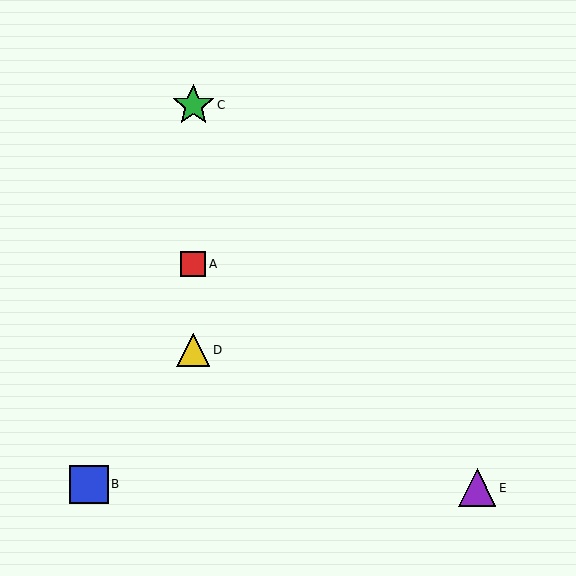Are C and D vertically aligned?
Yes, both are at x≈193.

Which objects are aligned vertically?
Objects A, C, D are aligned vertically.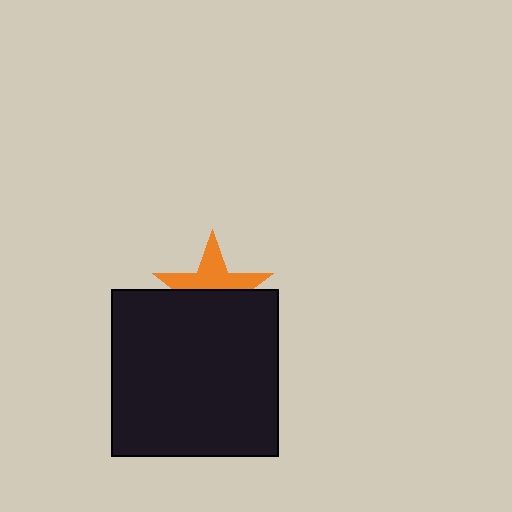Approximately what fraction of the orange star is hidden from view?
Roughly 52% of the orange star is hidden behind the black square.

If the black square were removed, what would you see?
You would see the complete orange star.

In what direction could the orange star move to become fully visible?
The orange star could move up. That would shift it out from behind the black square entirely.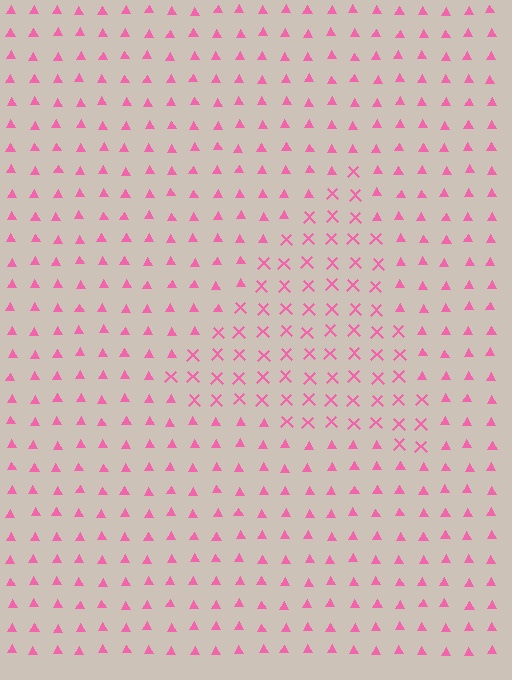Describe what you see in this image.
The image is filled with small pink elements arranged in a uniform grid. A triangle-shaped region contains X marks, while the surrounding area contains triangles. The boundary is defined purely by the change in element shape.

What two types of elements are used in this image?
The image uses X marks inside the triangle region and triangles outside it.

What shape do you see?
I see a triangle.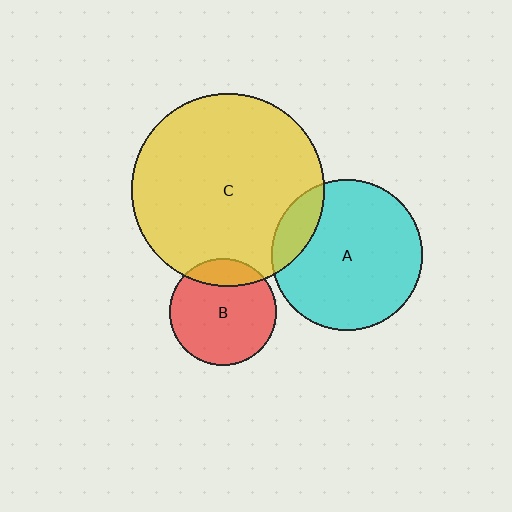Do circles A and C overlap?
Yes.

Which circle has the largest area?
Circle C (yellow).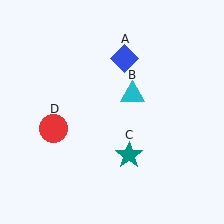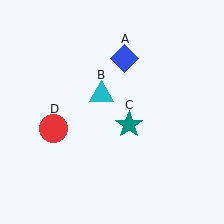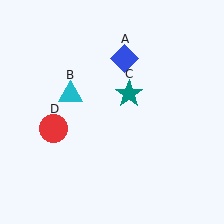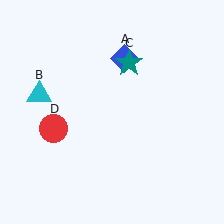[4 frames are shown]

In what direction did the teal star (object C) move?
The teal star (object C) moved up.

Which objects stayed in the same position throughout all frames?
Blue diamond (object A) and red circle (object D) remained stationary.